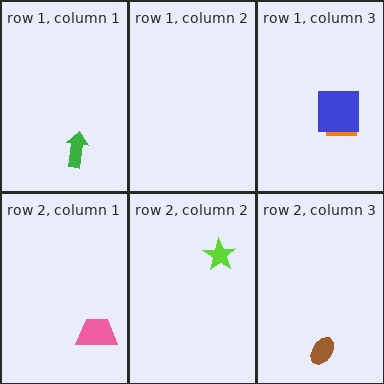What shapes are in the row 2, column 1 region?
The pink trapezoid.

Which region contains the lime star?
The row 2, column 2 region.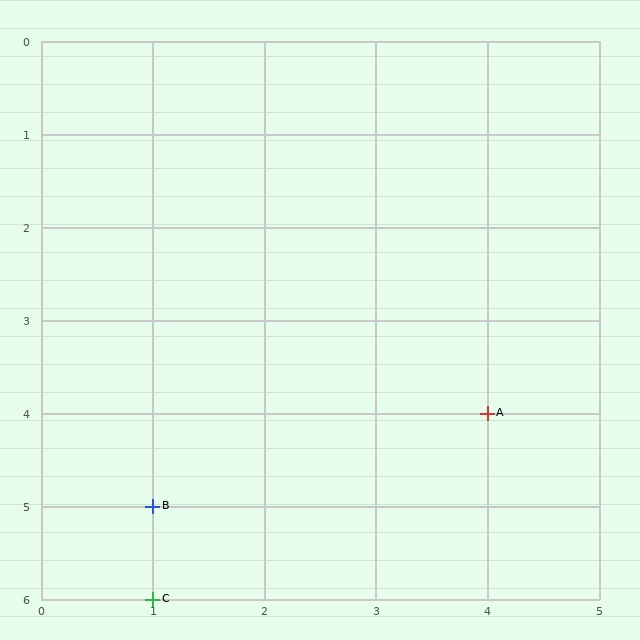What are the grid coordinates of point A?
Point A is at grid coordinates (4, 4).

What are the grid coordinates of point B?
Point B is at grid coordinates (1, 5).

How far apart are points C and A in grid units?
Points C and A are 3 columns and 2 rows apart (about 3.6 grid units diagonally).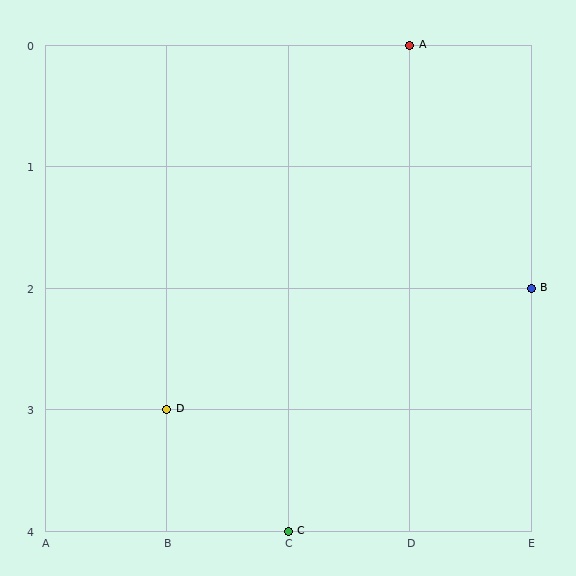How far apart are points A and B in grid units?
Points A and B are 1 column and 2 rows apart (about 2.2 grid units diagonally).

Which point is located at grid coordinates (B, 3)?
Point D is at (B, 3).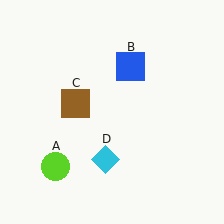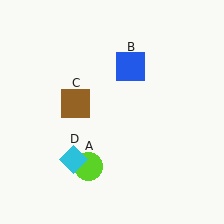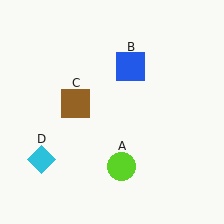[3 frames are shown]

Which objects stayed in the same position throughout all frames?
Blue square (object B) and brown square (object C) remained stationary.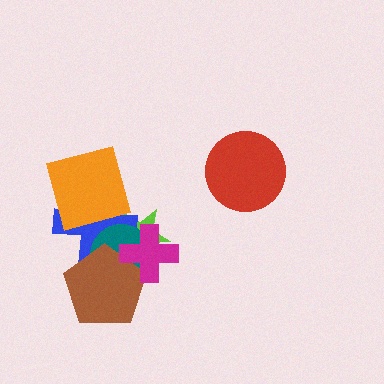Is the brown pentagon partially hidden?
Yes, it is partially covered by another shape.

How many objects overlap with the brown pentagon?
4 objects overlap with the brown pentagon.